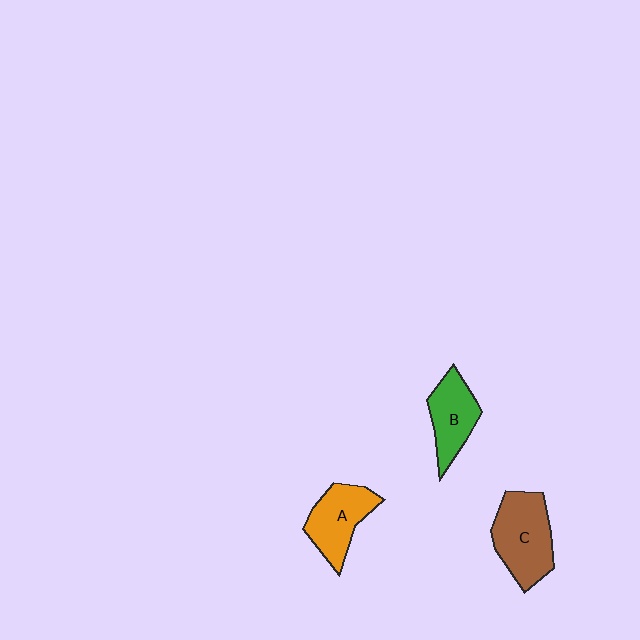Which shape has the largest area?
Shape C (brown).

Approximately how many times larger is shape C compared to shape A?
Approximately 1.2 times.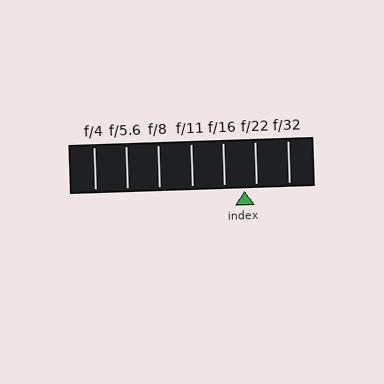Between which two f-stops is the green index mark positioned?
The index mark is between f/16 and f/22.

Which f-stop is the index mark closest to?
The index mark is closest to f/22.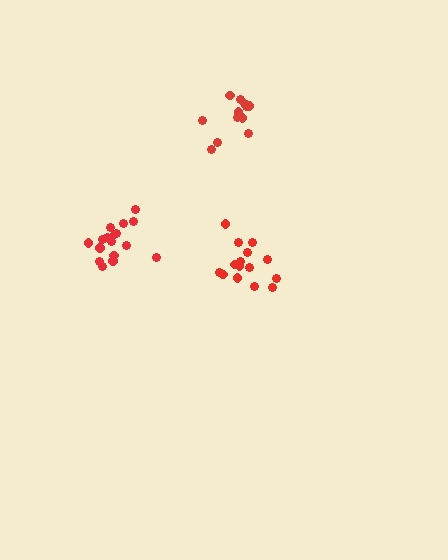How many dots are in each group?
Group 1: 17 dots, Group 2: 15 dots, Group 3: 12 dots (44 total).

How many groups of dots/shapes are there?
There are 3 groups.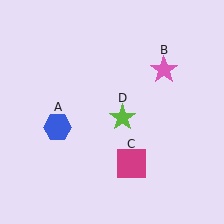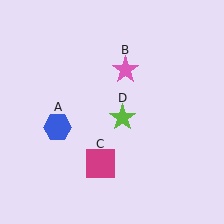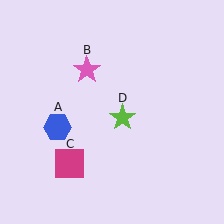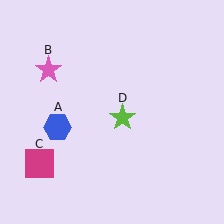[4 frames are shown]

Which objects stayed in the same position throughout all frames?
Blue hexagon (object A) and lime star (object D) remained stationary.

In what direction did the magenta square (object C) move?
The magenta square (object C) moved left.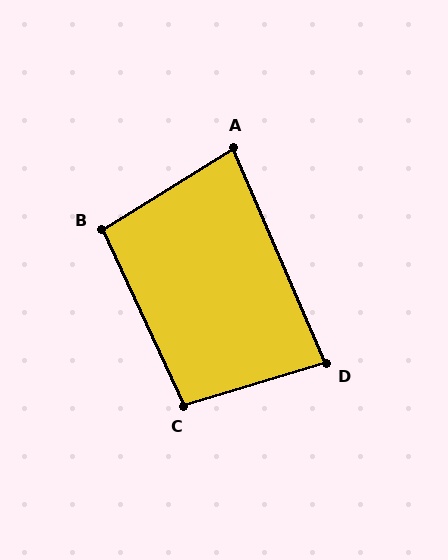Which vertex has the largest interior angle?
C, at approximately 98 degrees.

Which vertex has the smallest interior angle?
A, at approximately 82 degrees.